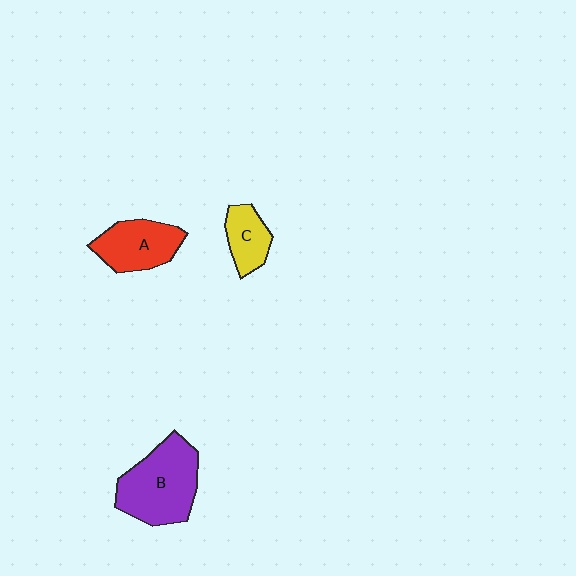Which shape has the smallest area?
Shape C (yellow).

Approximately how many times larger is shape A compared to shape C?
Approximately 1.5 times.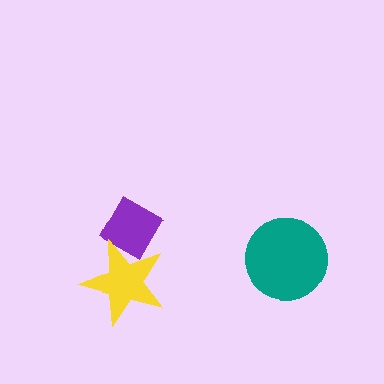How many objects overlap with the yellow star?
1 object overlaps with the yellow star.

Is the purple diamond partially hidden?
Yes, it is partially covered by another shape.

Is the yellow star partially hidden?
No, no other shape covers it.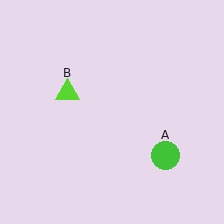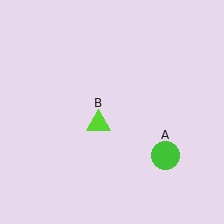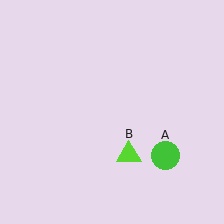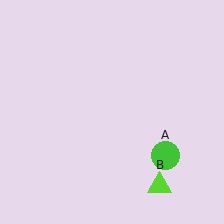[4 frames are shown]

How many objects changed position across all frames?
1 object changed position: lime triangle (object B).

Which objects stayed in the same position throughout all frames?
Green circle (object A) remained stationary.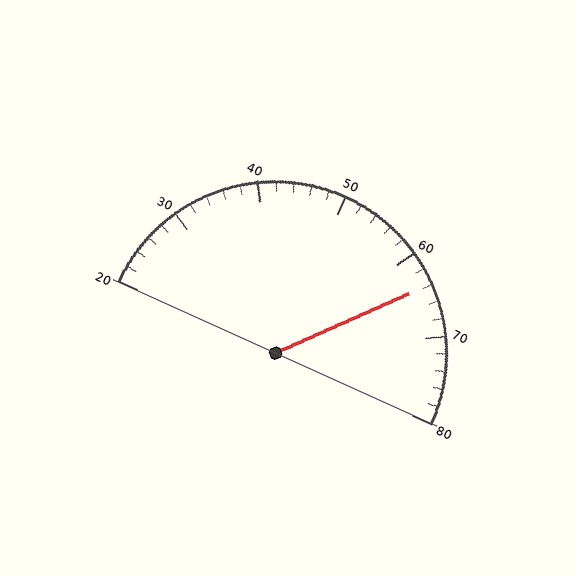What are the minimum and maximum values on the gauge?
The gauge ranges from 20 to 80.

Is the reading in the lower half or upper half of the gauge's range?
The reading is in the upper half of the range (20 to 80).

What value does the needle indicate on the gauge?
The needle indicates approximately 64.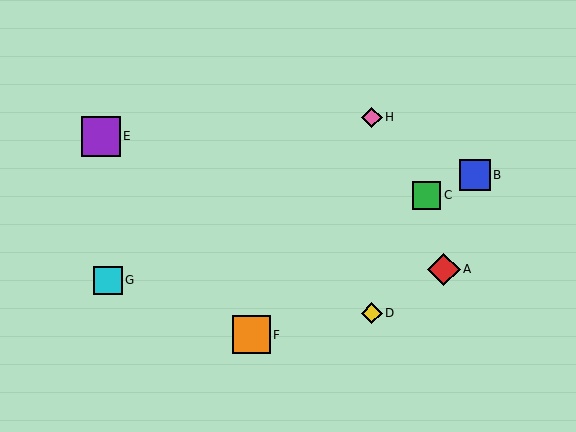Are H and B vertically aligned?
No, H is at x≈372 and B is at x≈475.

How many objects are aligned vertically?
2 objects (D, H) are aligned vertically.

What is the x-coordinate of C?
Object C is at x≈427.